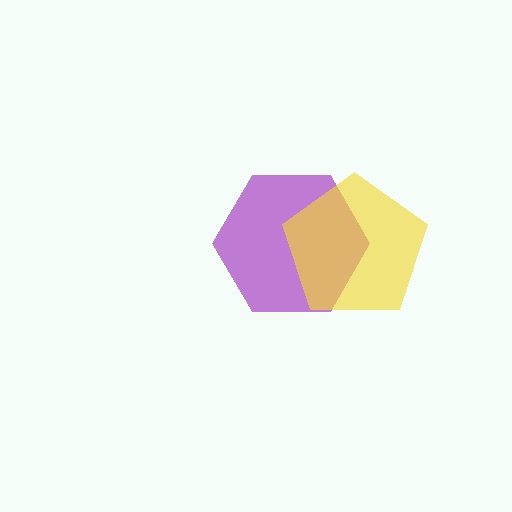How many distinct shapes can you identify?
There are 2 distinct shapes: a purple hexagon, a yellow pentagon.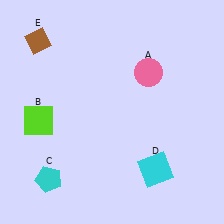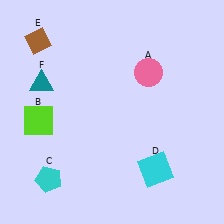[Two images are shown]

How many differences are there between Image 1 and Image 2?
There is 1 difference between the two images.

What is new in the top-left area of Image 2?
A teal triangle (F) was added in the top-left area of Image 2.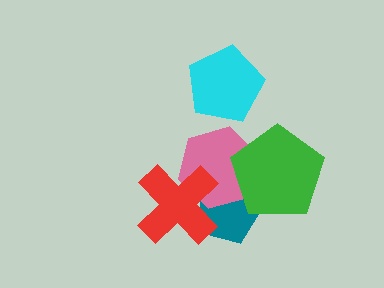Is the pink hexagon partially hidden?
Yes, it is partially covered by another shape.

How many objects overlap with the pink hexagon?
3 objects overlap with the pink hexagon.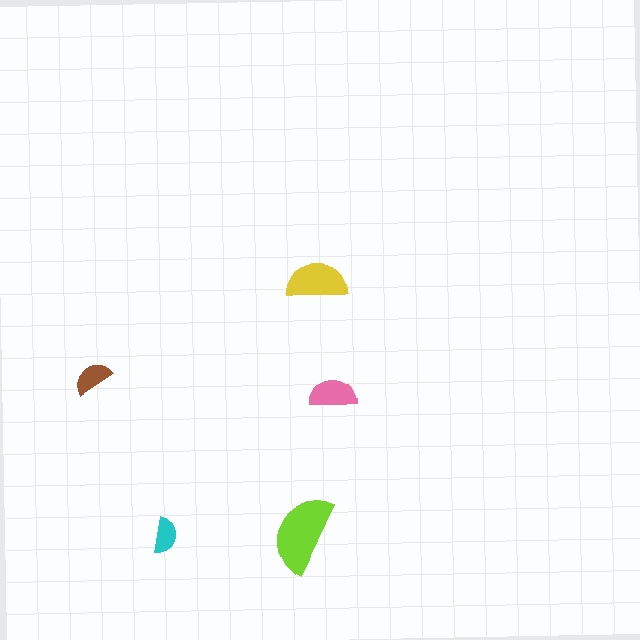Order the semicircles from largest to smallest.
the lime one, the yellow one, the pink one, the brown one, the cyan one.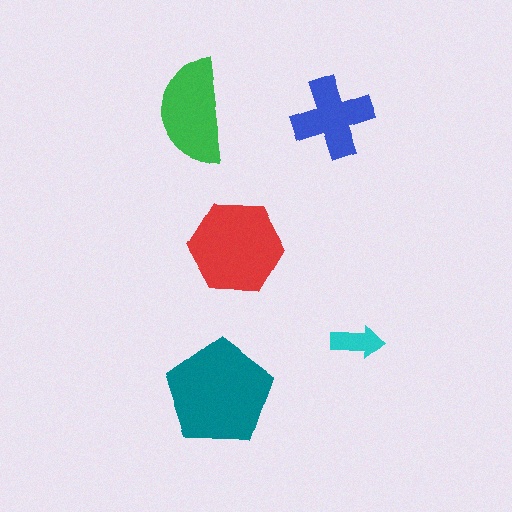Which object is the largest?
The teal pentagon.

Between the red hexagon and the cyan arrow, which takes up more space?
The red hexagon.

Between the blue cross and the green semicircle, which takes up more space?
The green semicircle.